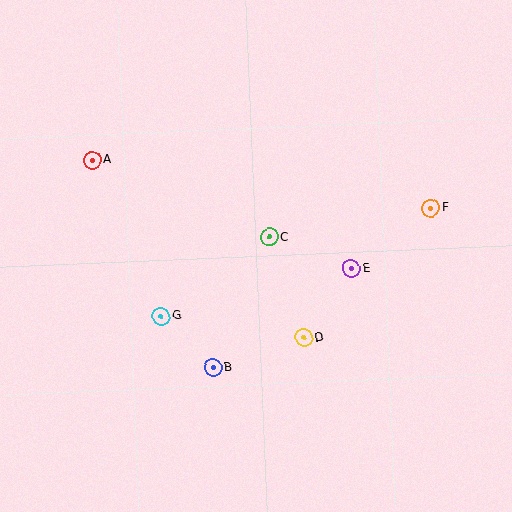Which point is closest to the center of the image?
Point C at (269, 237) is closest to the center.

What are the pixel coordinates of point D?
Point D is at (304, 338).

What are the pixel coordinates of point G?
Point G is at (161, 316).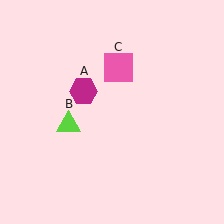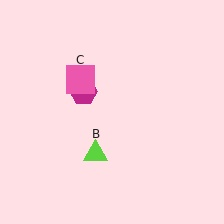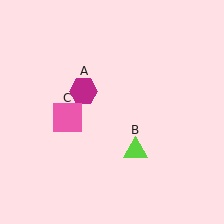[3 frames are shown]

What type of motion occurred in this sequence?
The lime triangle (object B), pink square (object C) rotated counterclockwise around the center of the scene.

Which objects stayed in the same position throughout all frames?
Magenta hexagon (object A) remained stationary.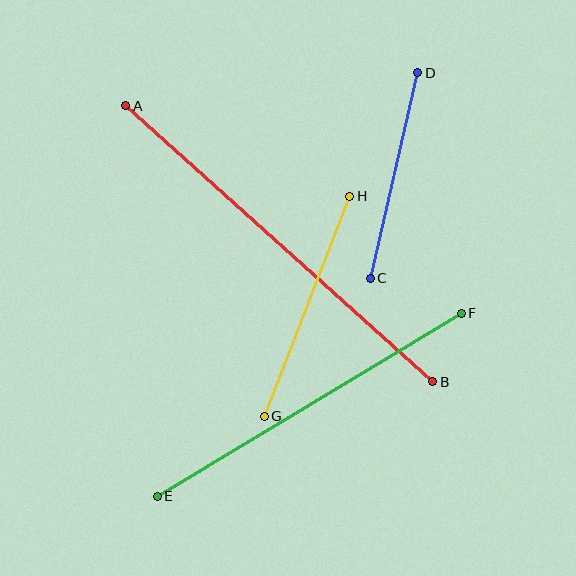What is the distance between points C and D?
The distance is approximately 211 pixels.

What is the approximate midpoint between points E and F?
The midpoint is at approximately (309, 405) pixels.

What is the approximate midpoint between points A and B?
The midpoint is at approximately (279, 244) pixels.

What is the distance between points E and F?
The distance is approximately 355 pixels.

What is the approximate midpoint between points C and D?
The midpoint is at approximately (394, 176) pixels.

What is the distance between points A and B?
The distance is approximately 413 pixels.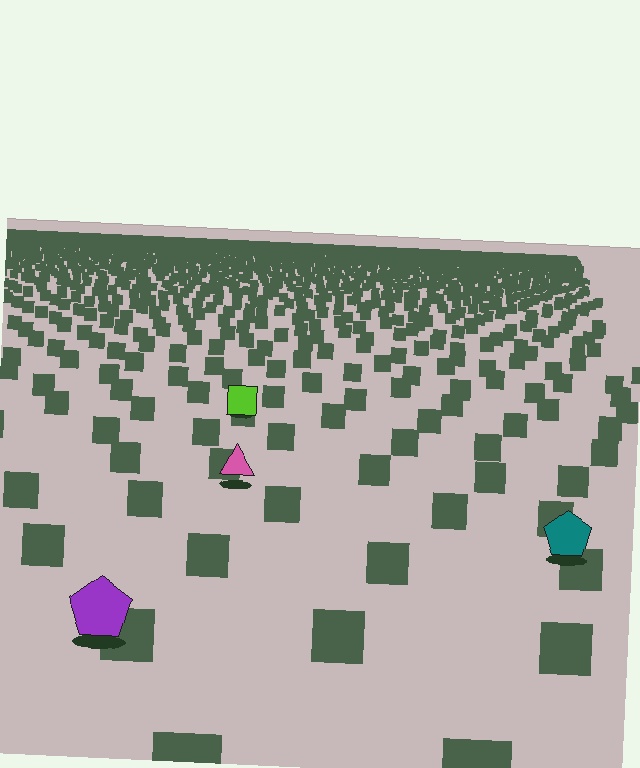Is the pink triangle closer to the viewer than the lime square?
Yes. The pink triangle is closer — you can tell from the texture gradient: the ground texture is coarser near it.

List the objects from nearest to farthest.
From nearest to farthest: the purple pentagon, the teal pentagon, the pink triangle, the lime square.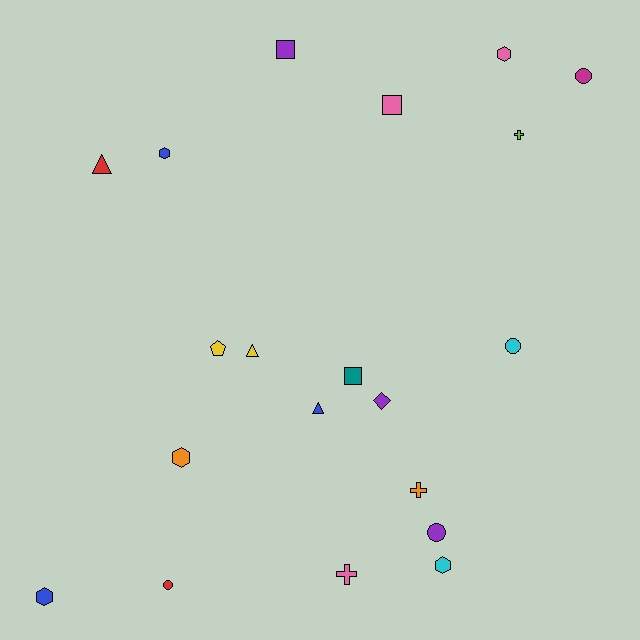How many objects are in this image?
There are 20 objects.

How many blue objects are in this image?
There are 3 blue objects.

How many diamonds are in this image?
There is 1 diamond.